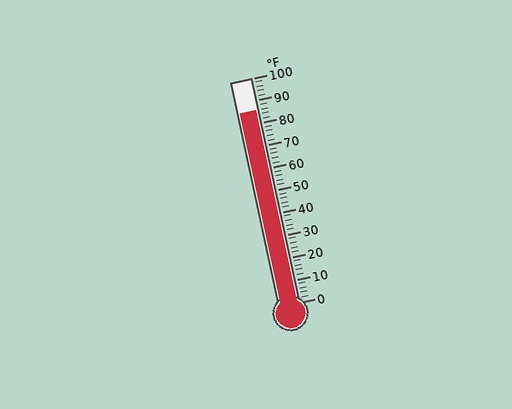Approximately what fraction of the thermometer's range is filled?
The thermometer is filled to approximately 85% of its range.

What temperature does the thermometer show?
The thermometer shows approximately 86°F.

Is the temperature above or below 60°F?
The temperature is above 60°F.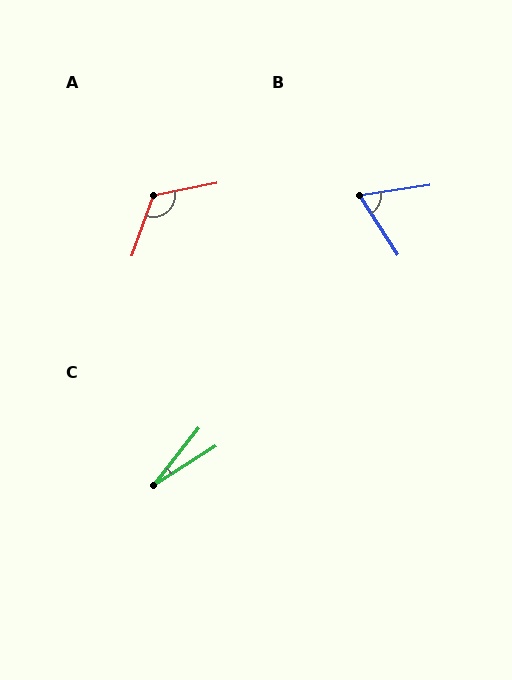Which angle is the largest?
A, at approximately 122 degrees.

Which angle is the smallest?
C, at approximately 19 degrees.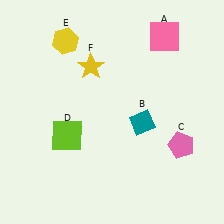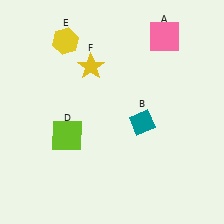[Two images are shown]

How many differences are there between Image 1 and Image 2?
There is 1 difference between the two images.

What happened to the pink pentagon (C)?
The pink pentagon (C) was removed in Image 2. It was in the bottom-right area of Image 1.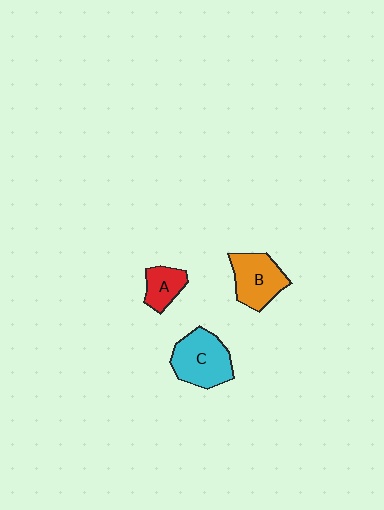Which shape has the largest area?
Shape C (cyan).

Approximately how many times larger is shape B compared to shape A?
Approximately 1.6 times.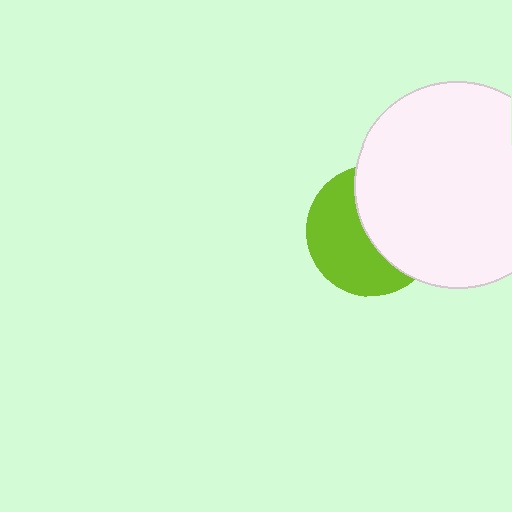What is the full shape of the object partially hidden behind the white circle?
The partially hidden object is a lime circle.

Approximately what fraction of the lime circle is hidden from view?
Roughly 50% of the lime circle is hidden behind the white circle.